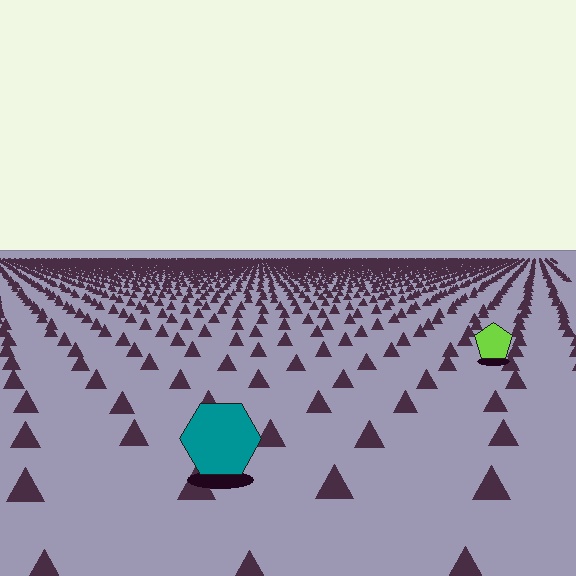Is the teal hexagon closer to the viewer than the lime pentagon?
Yes. The teal hexagon is closer — you can tell from the texture gradient: the ground texture is coarser near it.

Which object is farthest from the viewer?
The lime pentagon is farthest from the viewer. It appears smaller and the ground texture around it is denser.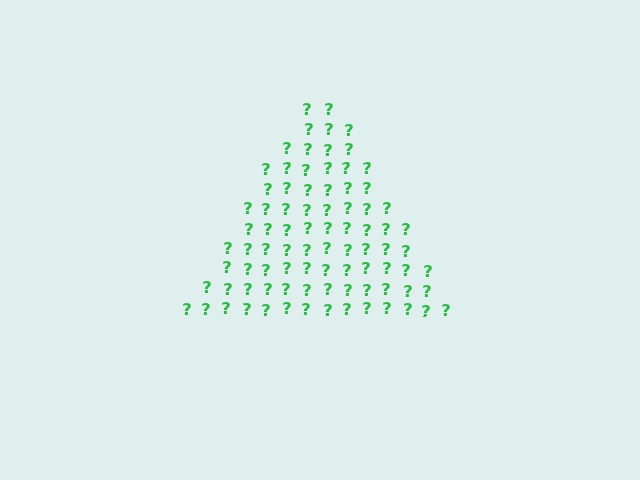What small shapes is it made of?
It is made of small question marks.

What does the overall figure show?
The overall figure shows a triangle.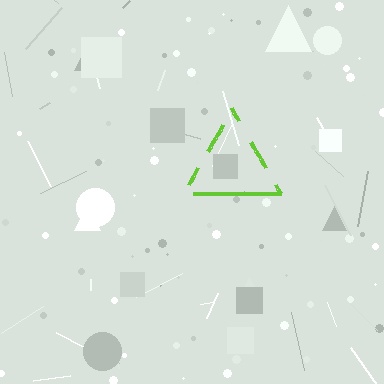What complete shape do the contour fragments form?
The contour fragments form a triangle.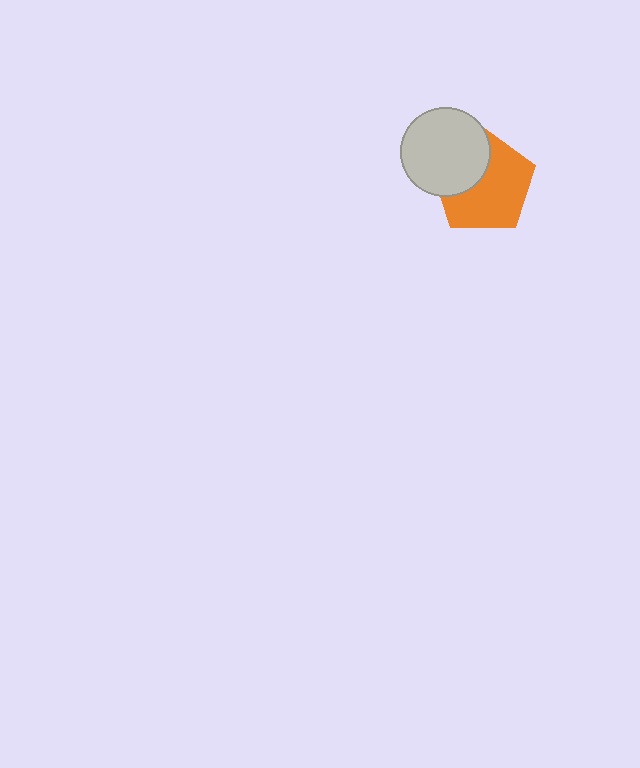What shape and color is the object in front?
The object in front is a light gray circle.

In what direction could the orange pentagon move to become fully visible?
The orange pentagon could move toward the lower-right. That would shift it out from behind the light gray circle entirely.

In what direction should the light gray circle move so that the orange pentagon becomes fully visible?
The light gray circle should move toward the upper-left. That is the shortest direction to clear the overlap and leave the orange pentagon fully visible.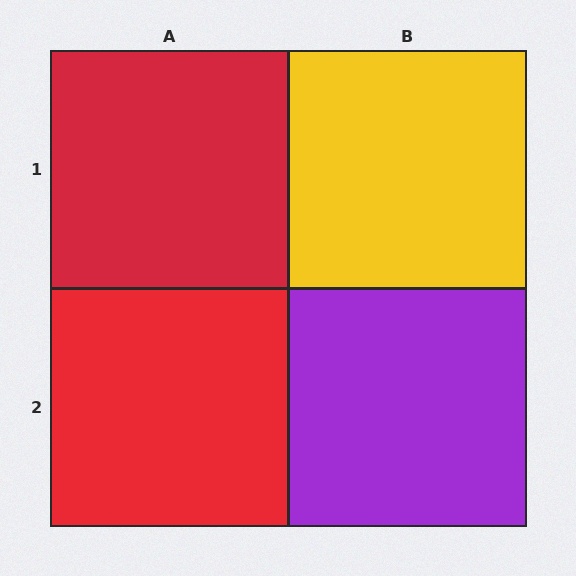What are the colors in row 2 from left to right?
Red, purple.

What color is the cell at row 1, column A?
Red.